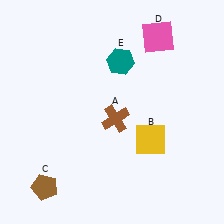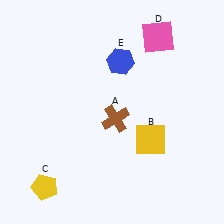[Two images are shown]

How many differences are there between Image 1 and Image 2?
There are 2 differences between the two images.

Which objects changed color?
C changed from brown to yellow. E changed from teal to blue.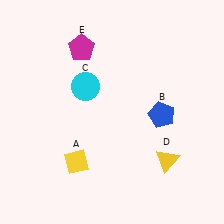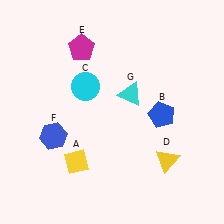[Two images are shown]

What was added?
A blue hexagon (F), a cyan triangle (G) were added in Image 2.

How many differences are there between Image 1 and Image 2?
There are 2 differences between the two images.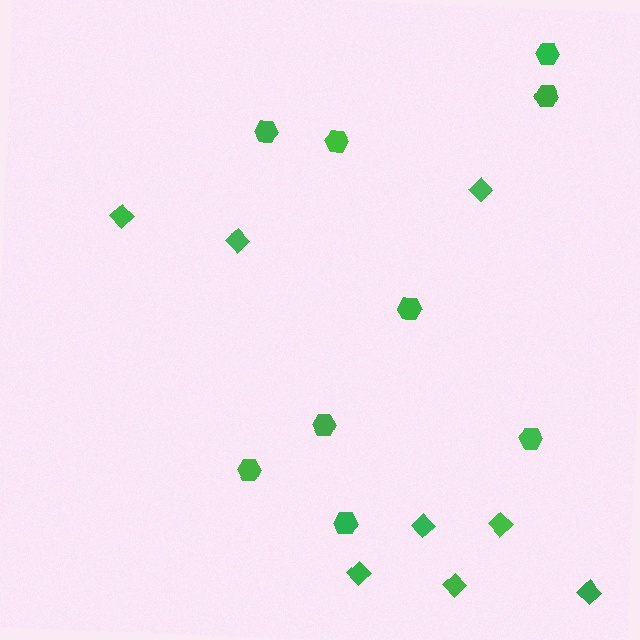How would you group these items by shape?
There are 2 groups: one group of hexagons (9) and one group of diamonds (8).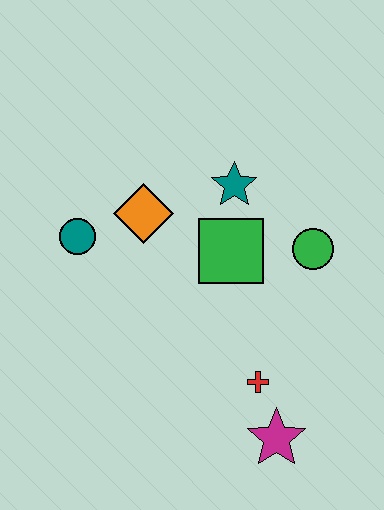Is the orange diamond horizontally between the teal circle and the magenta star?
Yes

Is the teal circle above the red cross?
Yes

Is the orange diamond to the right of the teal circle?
Yes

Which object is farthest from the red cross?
The teal circle is farthest from the red cross.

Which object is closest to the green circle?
The green square is closest to the green circle.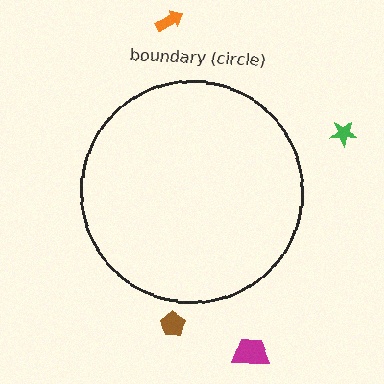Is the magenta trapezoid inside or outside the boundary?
Outside.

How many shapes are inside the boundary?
0 inside, 4 outside.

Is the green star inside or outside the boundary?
Outside.